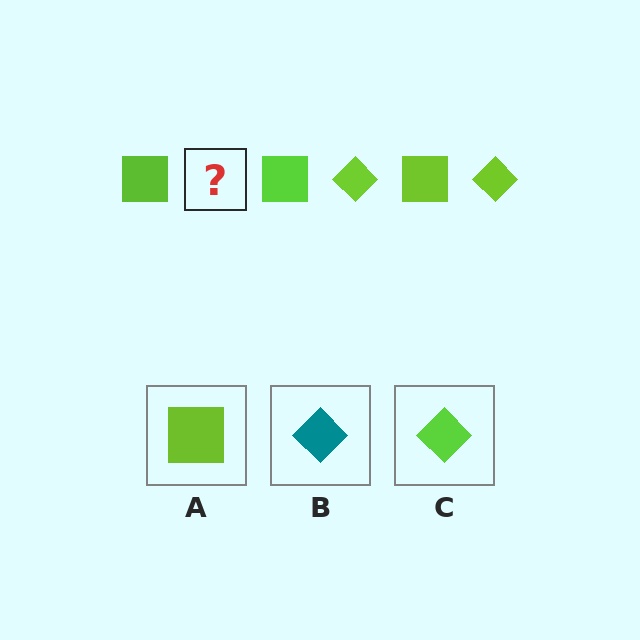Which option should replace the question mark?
Option C.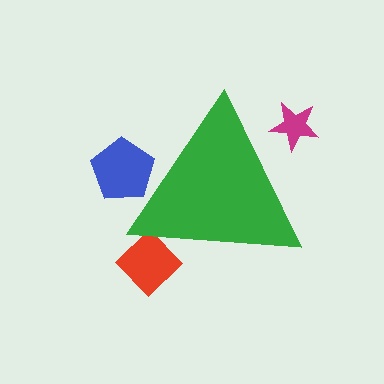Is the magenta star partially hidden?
Yes, the magenta star is partially hidden behind the green triangle.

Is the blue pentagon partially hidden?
Yes, the blue pentagon is partially hidden behind the green triangle.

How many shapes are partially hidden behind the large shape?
3 shapes are partially hidden.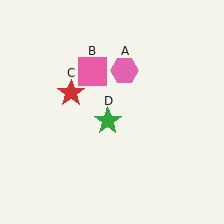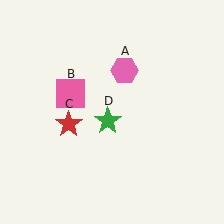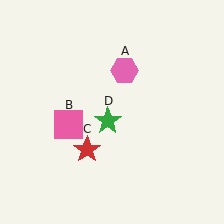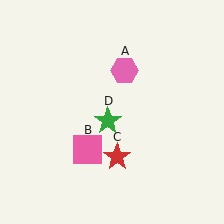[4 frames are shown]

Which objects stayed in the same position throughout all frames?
Pink hexagon (object A) and green star (object D) remained stationary.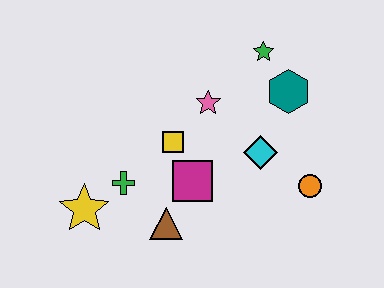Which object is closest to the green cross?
The yellow star is closest to the green cross.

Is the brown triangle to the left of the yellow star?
No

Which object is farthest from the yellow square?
The orange circle is farthest from the yellow square.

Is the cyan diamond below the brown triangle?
No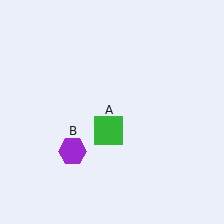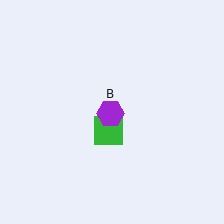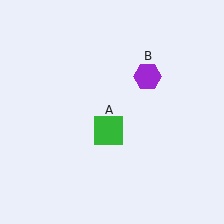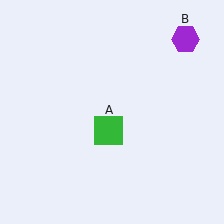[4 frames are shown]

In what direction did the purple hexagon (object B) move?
The purple hexagon (object B) moved up and to the right.